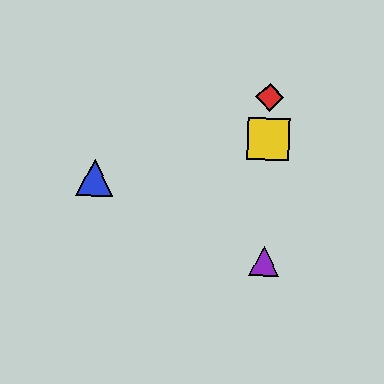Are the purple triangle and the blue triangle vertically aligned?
No, the purple triangle is at x≈264 and the blue triangle is at x≈95.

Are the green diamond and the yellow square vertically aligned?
Yes, both are at x≈268.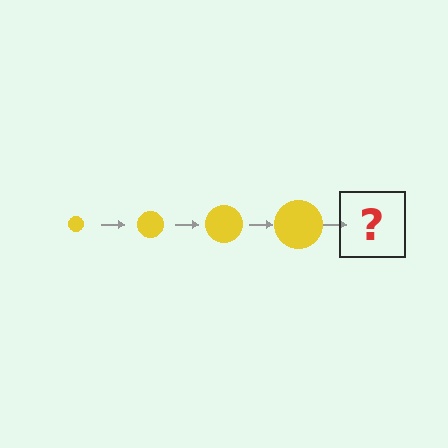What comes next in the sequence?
The next element should be a yellow circle, larger than the previous one.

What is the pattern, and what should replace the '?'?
The pattern is that the circle gets progressively larger each step. The '?' should be a yellow circle, larger than the previous one.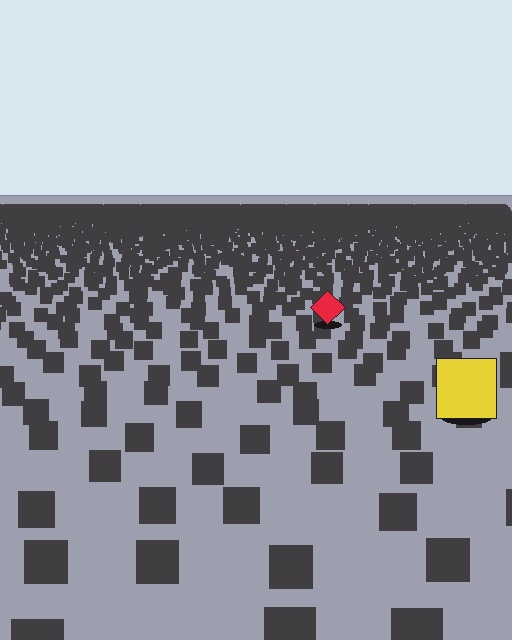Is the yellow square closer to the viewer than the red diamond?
Yes. The yellow square is closer — you can tell from the texture gradient: the ground texture is coarser near it.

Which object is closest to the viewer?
The yellow square is closest. The texture marks near it are larger and more spread out.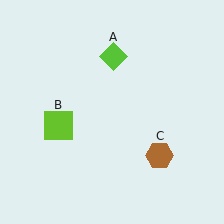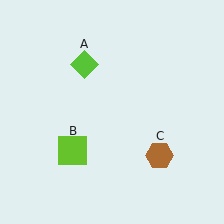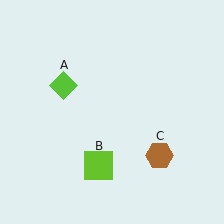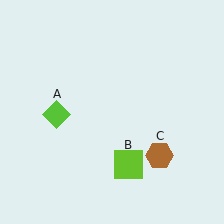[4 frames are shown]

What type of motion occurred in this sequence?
The lime diamond (object A), lime square (object B) rotated counterclockwise around the center of the scene.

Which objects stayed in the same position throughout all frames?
Brown hexagon (object C) remained stationary.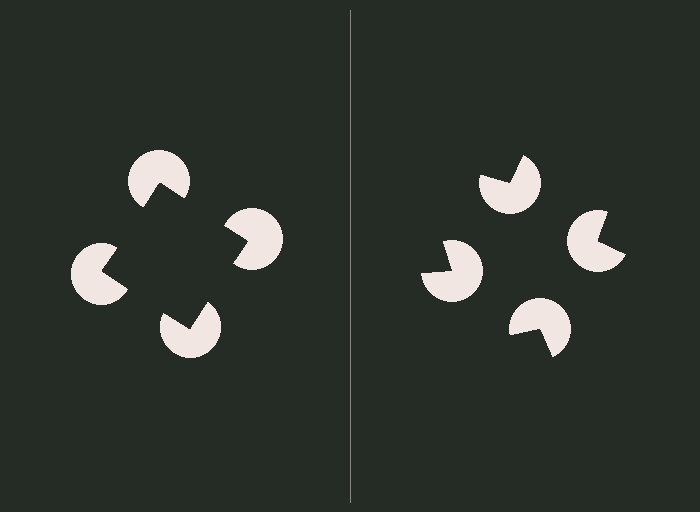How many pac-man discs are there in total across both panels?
8 — 4 on each side.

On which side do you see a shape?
An illusory square appears on the left side. On the right side the wedge cuts are rotated, so no coherent shape forms.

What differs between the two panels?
The pac-man discs are positioned identically on both sides; only the wedge orientations differ. On the left they align to a square; on the right they are misaligned.